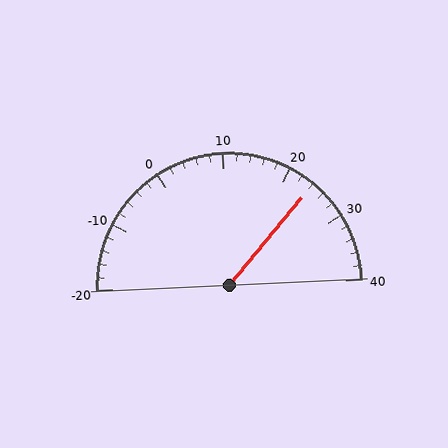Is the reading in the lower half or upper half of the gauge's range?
The reading is in the upper half of the range (-20 to 40).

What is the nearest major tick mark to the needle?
The nearest major tick mark is 20.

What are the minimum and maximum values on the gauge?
The gauge ranges from -20 to 40.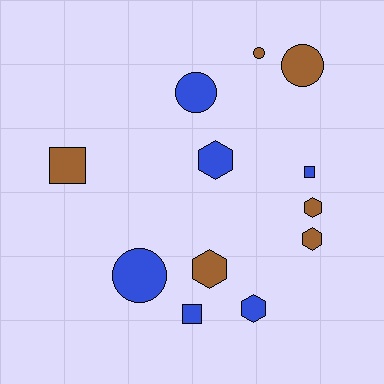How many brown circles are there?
There are 2 brown circles.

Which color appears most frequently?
Blue, with 6 objects.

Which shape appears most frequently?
Hexagon, with 5 objects.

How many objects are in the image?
There are 12 objects.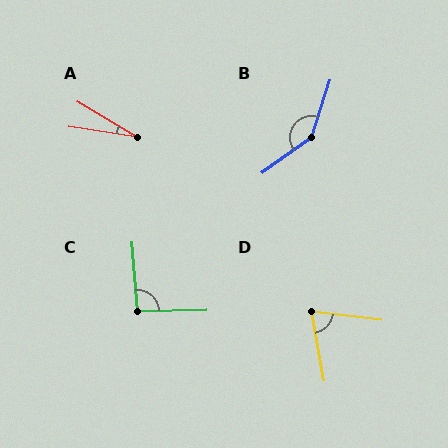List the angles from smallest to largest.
A (22°), D (73°), C (93°), B (144°).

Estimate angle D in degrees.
Approximately 73 degrees.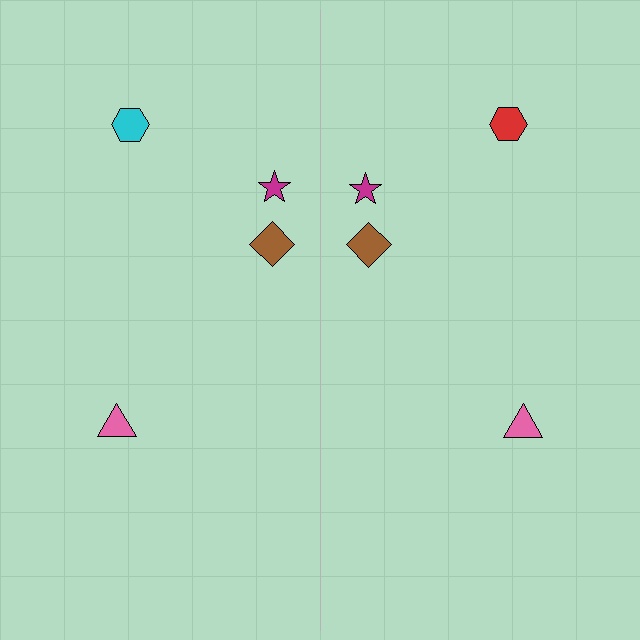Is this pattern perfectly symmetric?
No, the pattern is not perfectly symmetric. The red hexagon on the right side breaks the symmetry — its mirror counterpart is cyan.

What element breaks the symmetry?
The red hexagon on the right side breaks the symmetry — its mirror counterpart is cyan.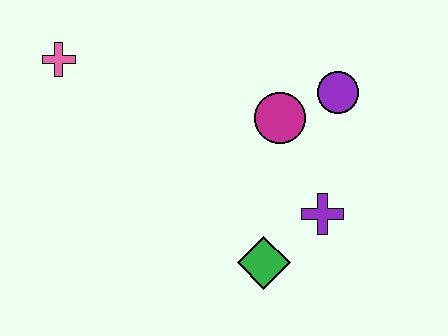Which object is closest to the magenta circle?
The purple circle is closest to the magenta circle.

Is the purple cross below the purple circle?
Yes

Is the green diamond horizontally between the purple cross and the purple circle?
No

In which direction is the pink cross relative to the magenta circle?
The pink cross is to the left of the magenta circle.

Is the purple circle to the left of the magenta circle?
No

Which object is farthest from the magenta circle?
The pink cross is farthest from the magenta circle.